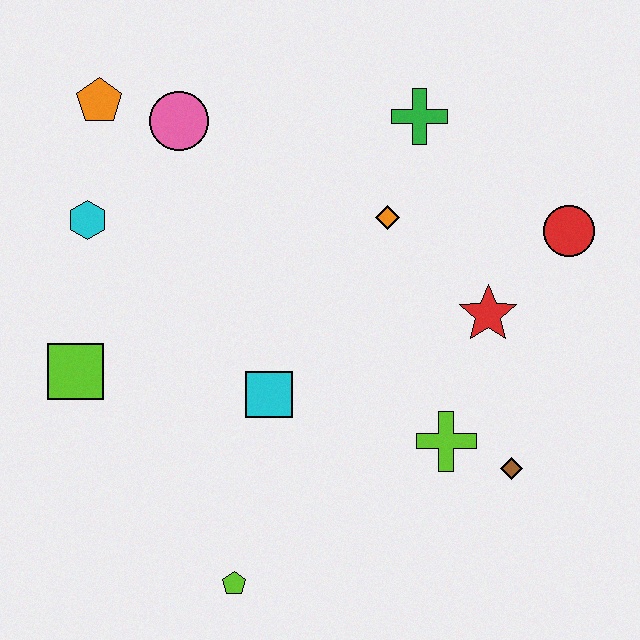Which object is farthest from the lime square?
The red circle is farthest from the lime square.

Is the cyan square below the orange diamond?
Yes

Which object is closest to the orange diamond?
The green cross is closest to the orange diamond.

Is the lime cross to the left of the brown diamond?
Yes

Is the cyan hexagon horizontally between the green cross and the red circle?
No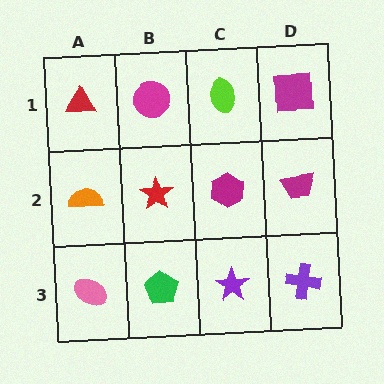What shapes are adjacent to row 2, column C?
A lime ellipse (row 1, column C), a purple star (row 3, column C), a red star (row 2, column B), a magenta trapezoid (row 2, column D).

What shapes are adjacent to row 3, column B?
A red star (row 2, column B), a pink ellipse (row 3, column A), a purple star (row 3, column C).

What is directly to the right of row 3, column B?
A purple star.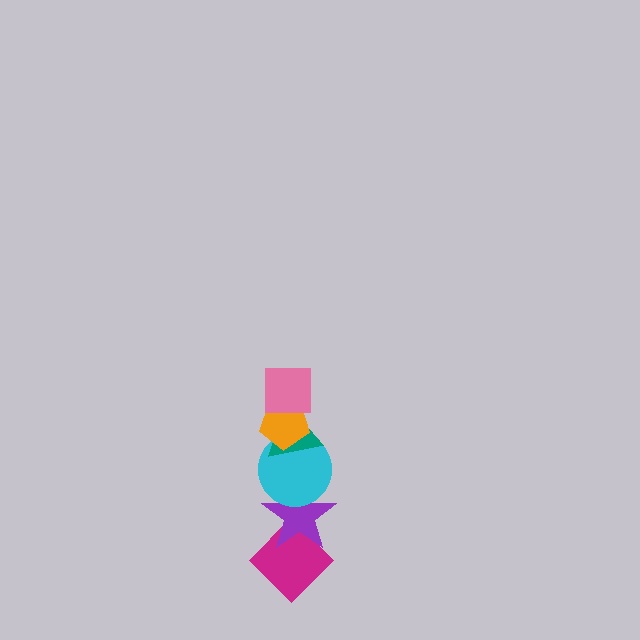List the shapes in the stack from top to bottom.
From top to bottom: the pink square, the orange pentagon, the teal triangle, the cyan circle, the purple star, the magenta diamond.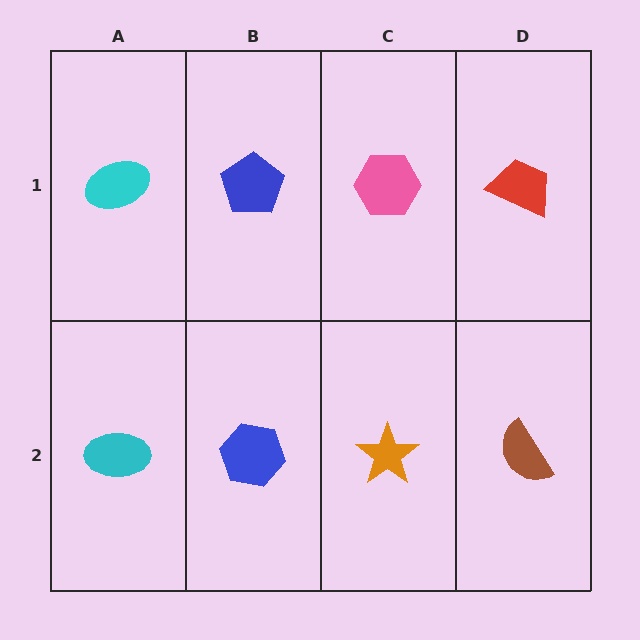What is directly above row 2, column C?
A pink hexagon.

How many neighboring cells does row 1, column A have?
2.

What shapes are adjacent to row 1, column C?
An orange star (row 2, column C), a blue pentagon (row 1, column B), a red trapezoid (row 1, column D).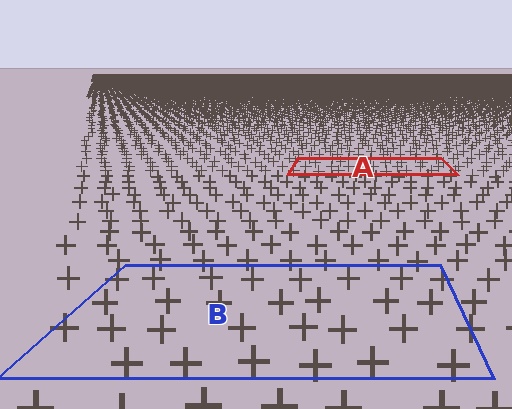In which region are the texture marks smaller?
The texture marks are smaller in region A, because it is farther away.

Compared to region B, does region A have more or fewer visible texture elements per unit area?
Region A has more texture elements per unit area — they are packed more densely because it is farther away.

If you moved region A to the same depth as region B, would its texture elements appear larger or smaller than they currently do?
They would appear larger. At a closer depth, the same texture elements are projected at a bigger on-screen size.